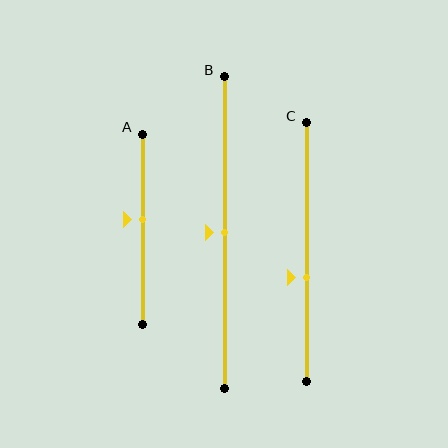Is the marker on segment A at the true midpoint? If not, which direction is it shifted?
No, the marker on segment A is shifted upward by about 5% of the segment length.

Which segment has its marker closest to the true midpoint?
Segment B has its marker closest to the true midpoint.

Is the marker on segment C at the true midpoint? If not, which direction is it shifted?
No, the marker on segment C is shifted downward by about 10% of the segment length.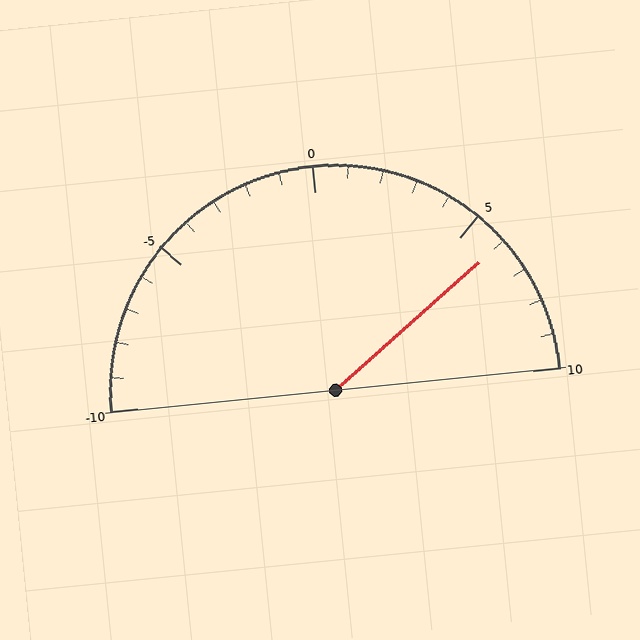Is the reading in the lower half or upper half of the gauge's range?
The reading is in the upper half of the range (-10 to 10).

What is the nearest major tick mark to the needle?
The nearest major tick mark is 5.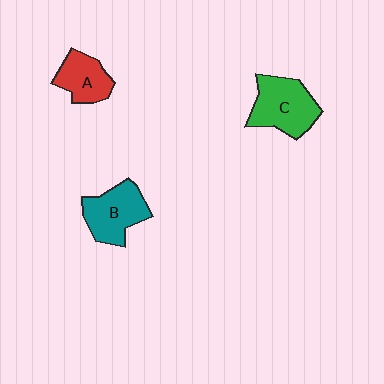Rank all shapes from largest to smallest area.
From largest to smallest: C (green), B (teal), A (red).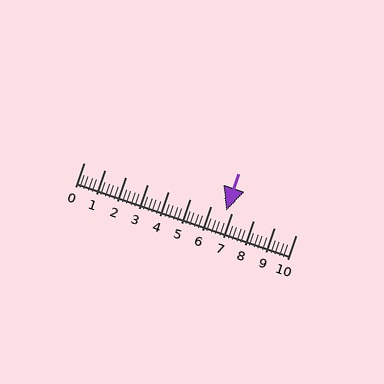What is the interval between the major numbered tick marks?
The major tick marks are spaced 1 units apart.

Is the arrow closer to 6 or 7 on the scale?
The arrow is closer to 7.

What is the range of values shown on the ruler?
The ruler shows values from 0 to 10.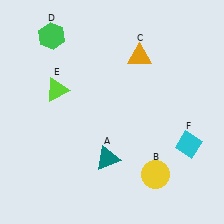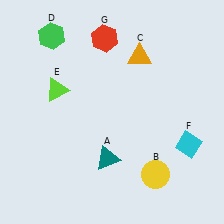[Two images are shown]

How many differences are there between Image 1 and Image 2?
There is 1 difference between the two images.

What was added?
A red hexagon (G) was added in Image 2.